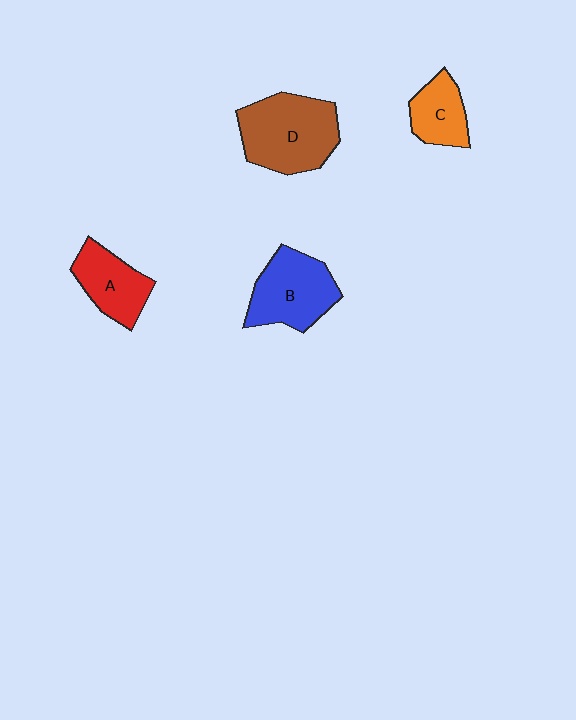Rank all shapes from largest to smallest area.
From largest to smallest: D (brown), B (blue), A (red), C (orange).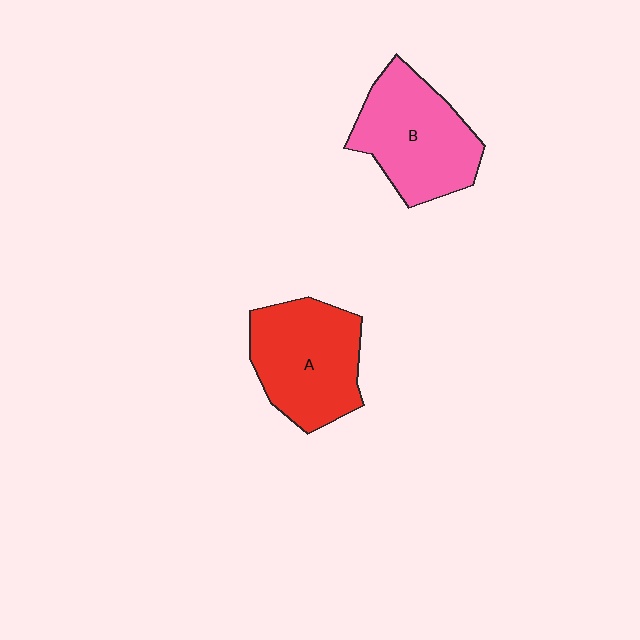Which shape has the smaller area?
Shape A (red).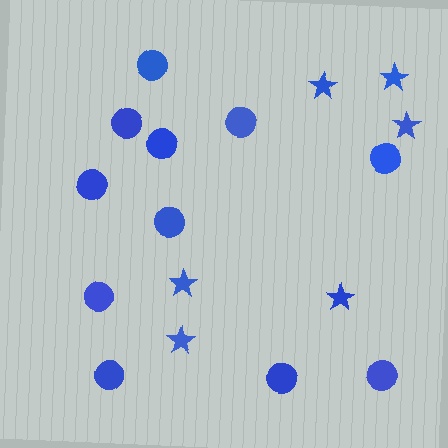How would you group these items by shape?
There are 2 groups: one group of circles (11) and one group of stars (6).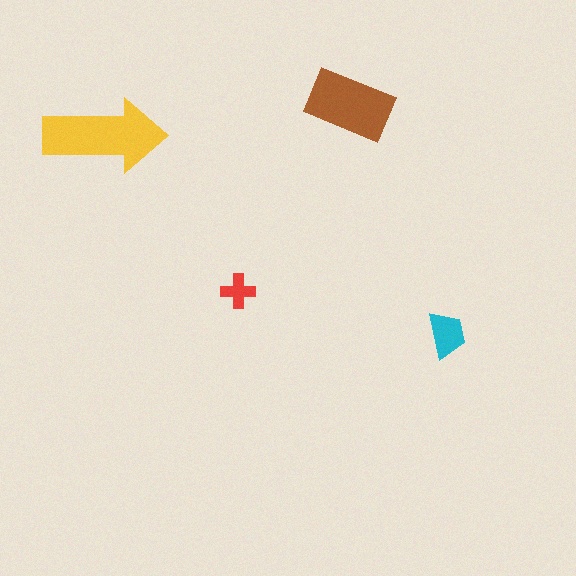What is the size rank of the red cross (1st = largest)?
4th.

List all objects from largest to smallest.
The yellow arrow, the brown rectangle, the cyan trapezoid, the red cross.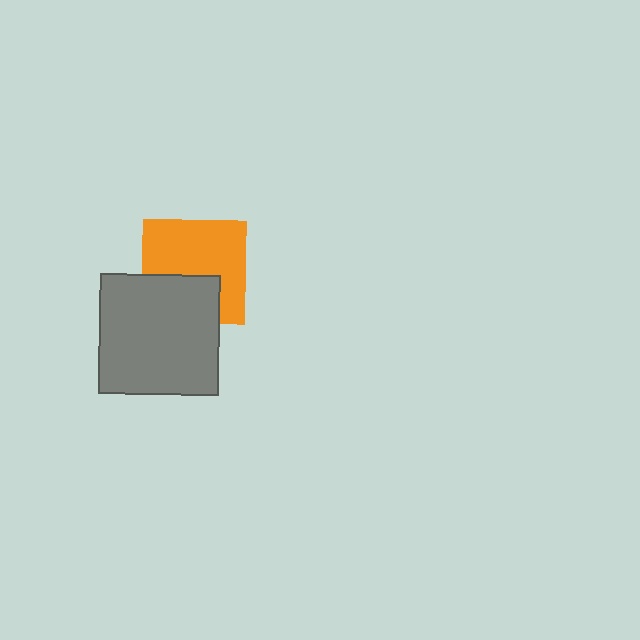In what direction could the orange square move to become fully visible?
The orange square could move up. That would shift it out from behind the gray square entirely.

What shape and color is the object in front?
The object in front is a gray square.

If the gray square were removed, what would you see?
You would see the complete orange square.